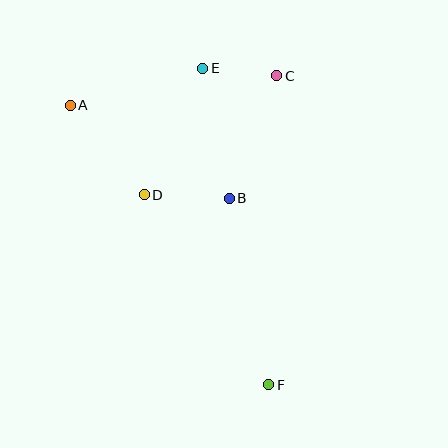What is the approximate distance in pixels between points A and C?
The distance between A and C is approximately 209 pixels.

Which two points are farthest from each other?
Points A and F are farthest from each other.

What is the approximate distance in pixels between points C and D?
The distance between C and D is approximately 179 pixels.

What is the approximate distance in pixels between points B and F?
The distance between B and F is approximately 191 pixels.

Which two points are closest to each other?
Points C and E are closest to each other.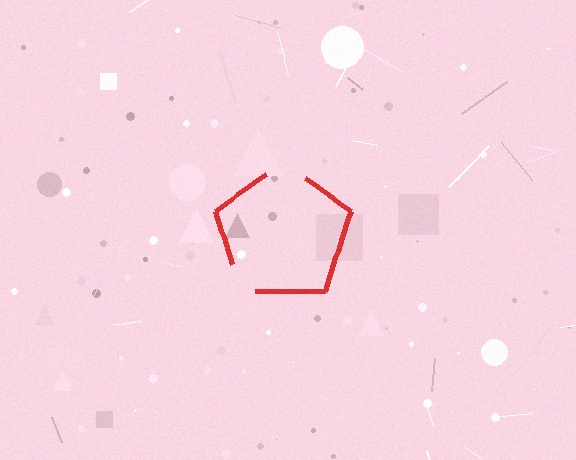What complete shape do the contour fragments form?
The contour fragments form a pentagon.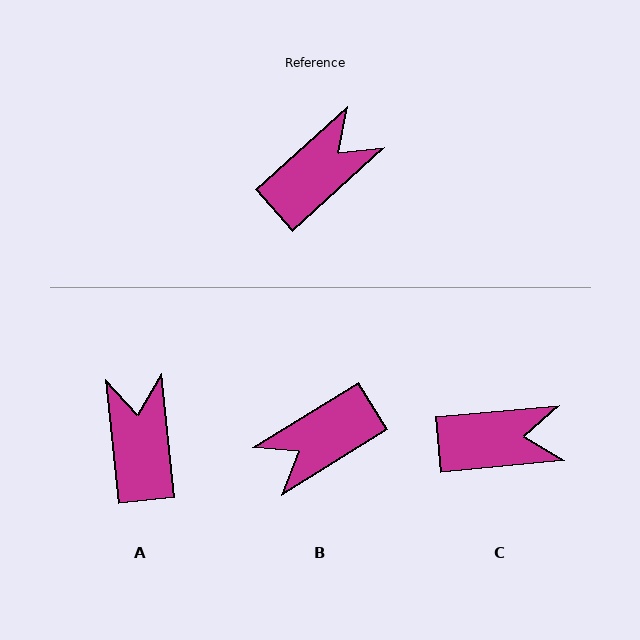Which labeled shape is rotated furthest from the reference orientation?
B, about 170 degrees away.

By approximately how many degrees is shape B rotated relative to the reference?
Approximately 170 degrees counter-clockwise.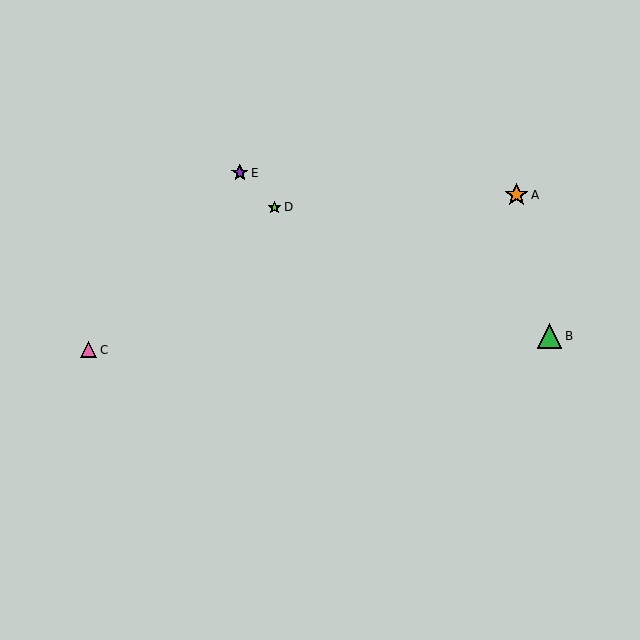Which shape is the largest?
The green triangle (labeled B) is the largest.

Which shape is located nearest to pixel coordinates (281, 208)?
The lime star (labeled D) at (274, 207) is nearest to that location.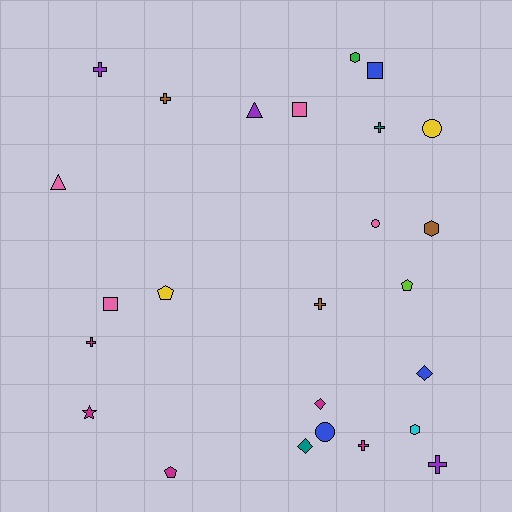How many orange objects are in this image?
There are no orange objects.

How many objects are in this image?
There are 25 objects.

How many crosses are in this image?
There are 7 crosses.